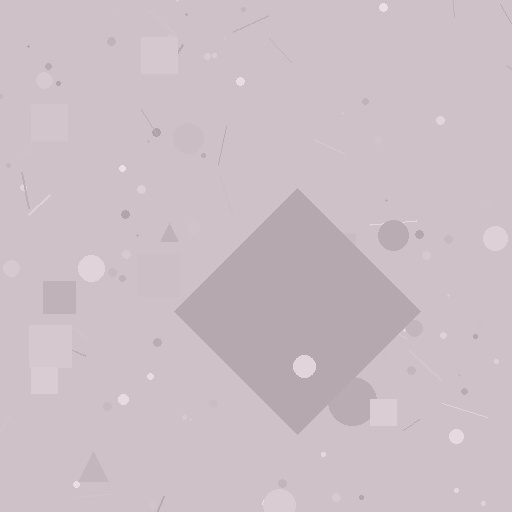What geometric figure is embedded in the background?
A diamond is embedded in the background.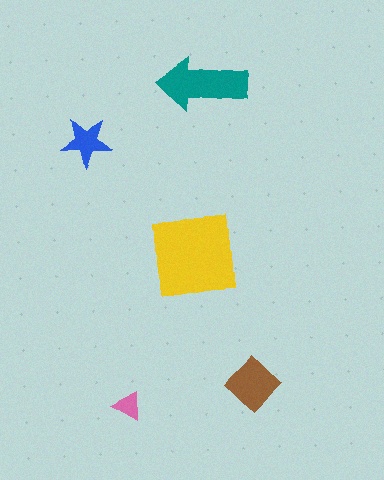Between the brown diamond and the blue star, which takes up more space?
The brown diamond.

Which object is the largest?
The yellow square.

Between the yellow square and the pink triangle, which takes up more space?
The yellow square.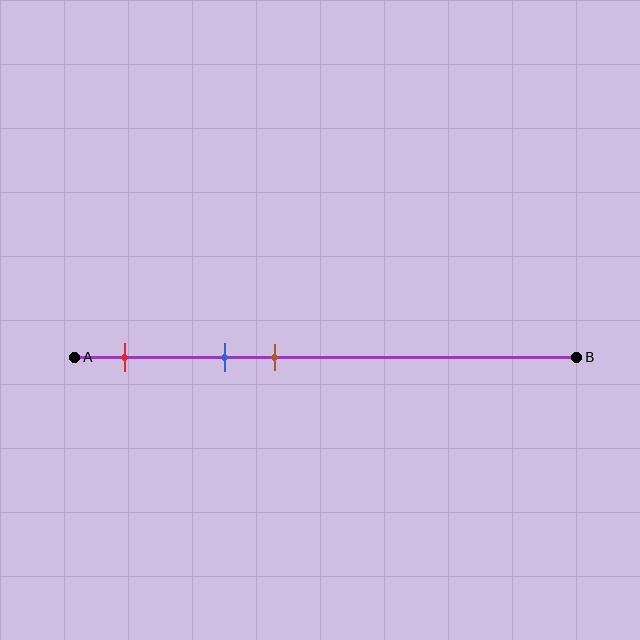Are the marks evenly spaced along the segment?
Yes, the marks are approximately evenly spaced.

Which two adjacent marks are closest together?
The blue and brown marks are the closest adjacent pair.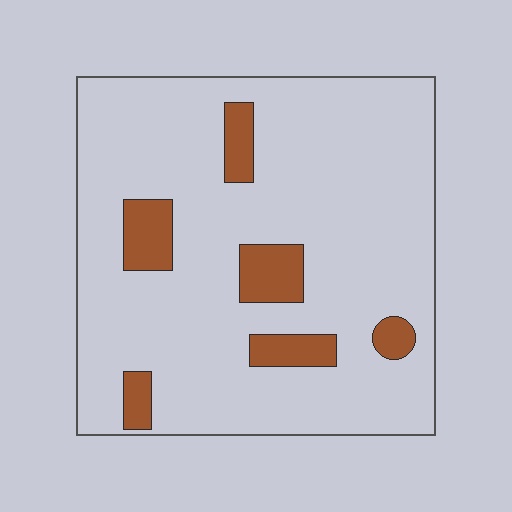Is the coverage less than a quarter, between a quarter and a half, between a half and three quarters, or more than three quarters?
Less than a quarter.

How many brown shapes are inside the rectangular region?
6.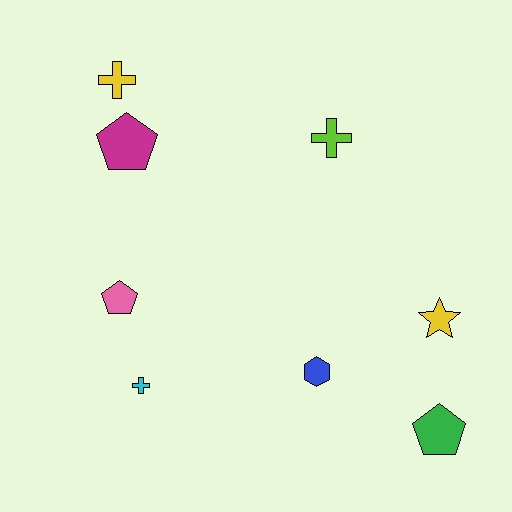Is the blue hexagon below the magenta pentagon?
Yes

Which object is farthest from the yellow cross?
The green pentagon is farthest from the yellow cross.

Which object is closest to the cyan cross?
The pink pentagon is closest to the cyan cross.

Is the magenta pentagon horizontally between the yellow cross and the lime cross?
Yes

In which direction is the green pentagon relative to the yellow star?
The green pentagon is below the yellow star.